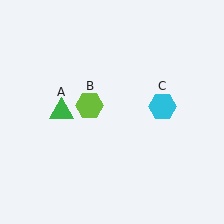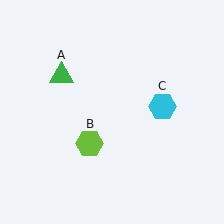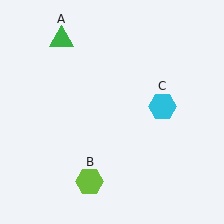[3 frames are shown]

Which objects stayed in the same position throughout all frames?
Cyan hexagon (object C) remained stationary.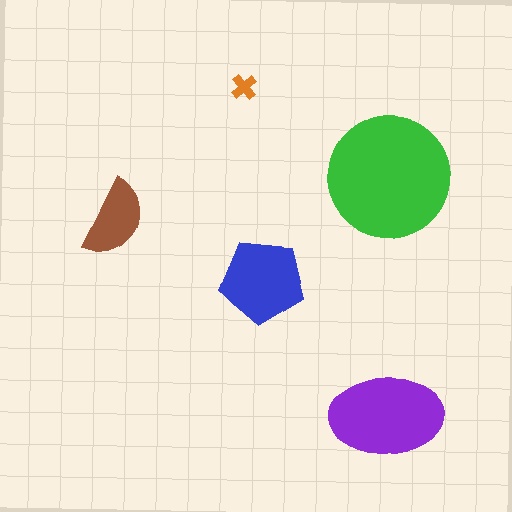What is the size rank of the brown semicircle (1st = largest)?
4th.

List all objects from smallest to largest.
The orange cross, the brown semicircle, the blue pentagon, the purple ellipse, the green circle.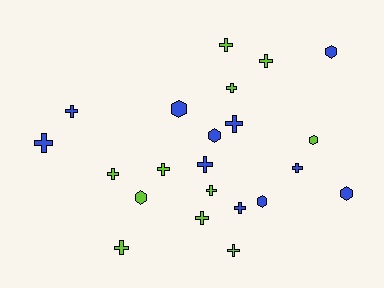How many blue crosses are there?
There are 6 blue crosses.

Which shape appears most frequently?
Cross, with 15 objects.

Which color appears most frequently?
Lime, with 11 objects.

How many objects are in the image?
There are 22 objects.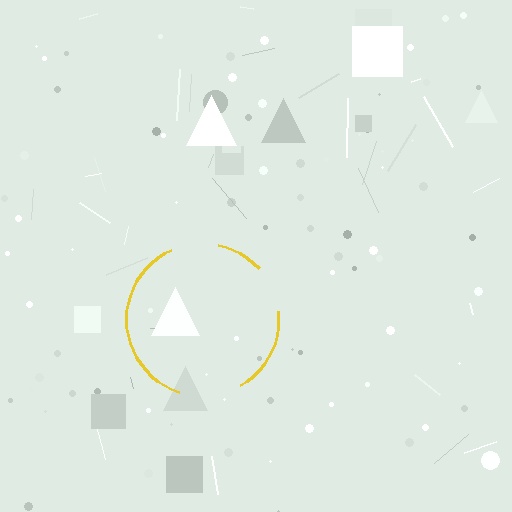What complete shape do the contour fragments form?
The contour fragments form a circle.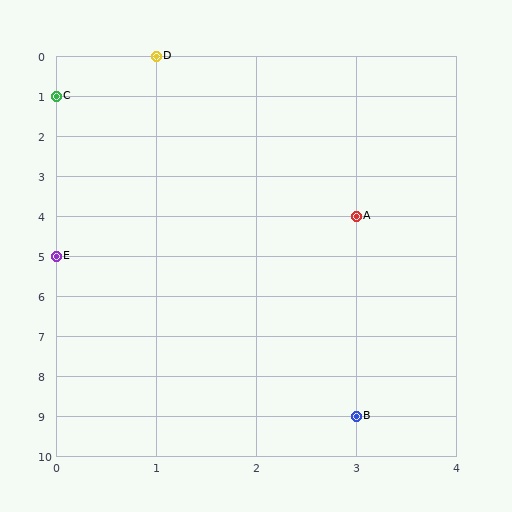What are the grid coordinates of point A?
Point A is at grid coordinates (3, 4).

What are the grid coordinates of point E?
Point E is at grid coordinates (0, 5).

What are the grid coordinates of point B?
Point B is at grid coordinates (3, 9).